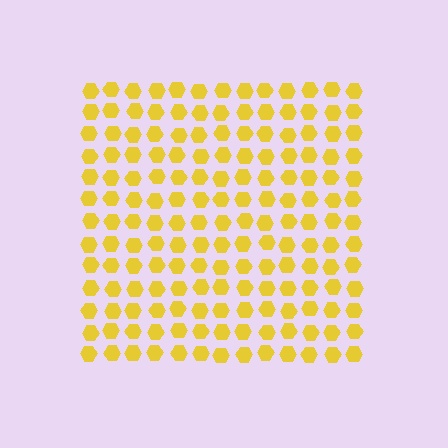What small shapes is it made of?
It is made of small hexagons.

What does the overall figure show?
The overall figure shows a square.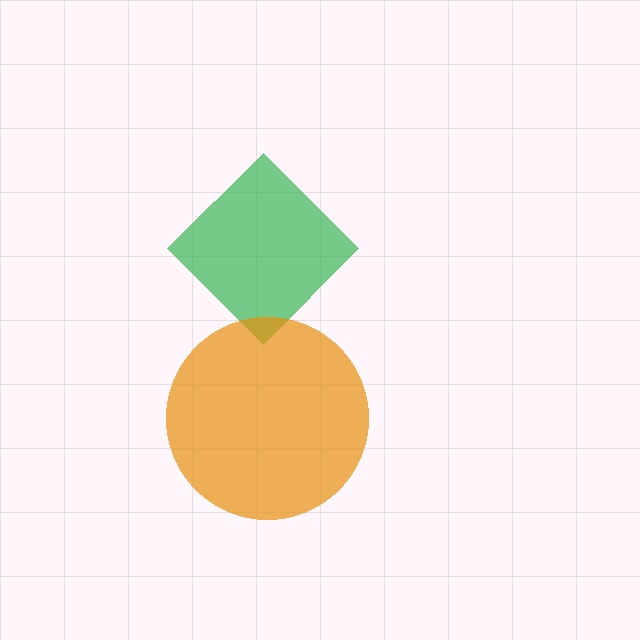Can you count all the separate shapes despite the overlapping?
Yes, there are 2 separate shapes.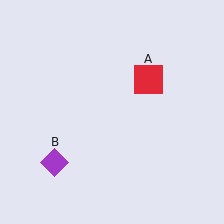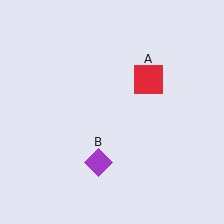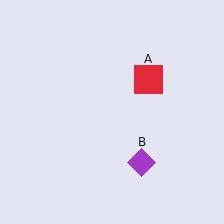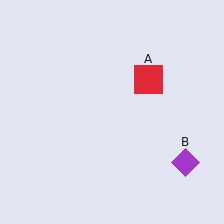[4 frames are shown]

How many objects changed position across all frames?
1 object changed position: purple diamond (object B).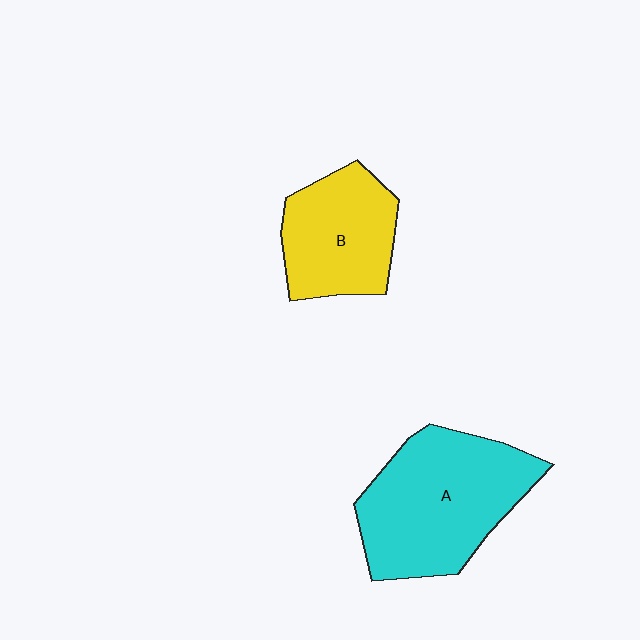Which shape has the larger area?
Shape A (cyan).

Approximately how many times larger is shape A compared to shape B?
Approximately 1.5 times.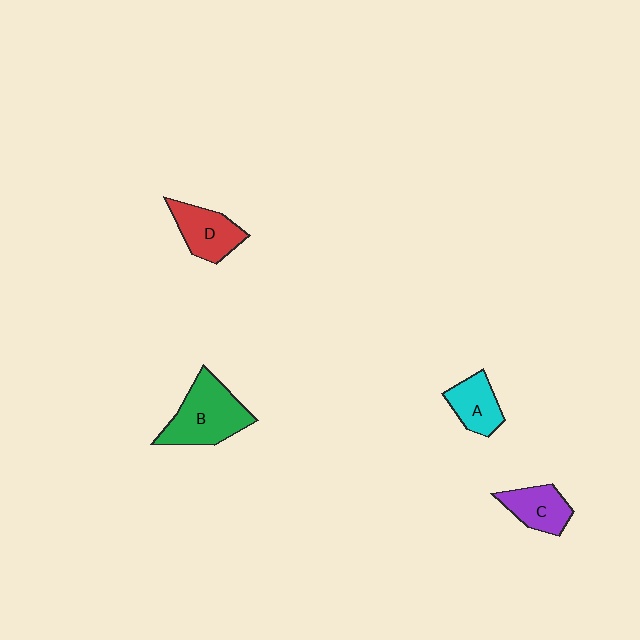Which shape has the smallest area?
Shape A (cyan).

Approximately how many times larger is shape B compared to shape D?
Approximately 1.5 times.